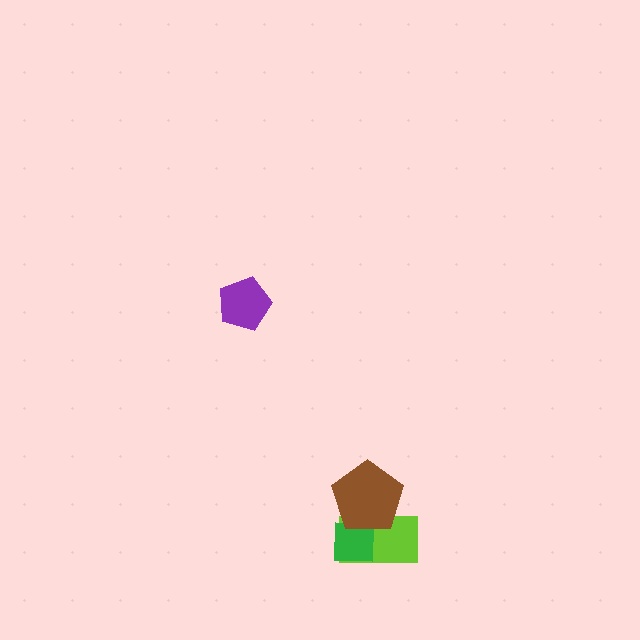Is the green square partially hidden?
Yes, it is partially covered by another shape.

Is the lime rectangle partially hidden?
Yes, it is partially covered by another shape.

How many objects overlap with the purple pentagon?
0 objects overlap with the purple pentagon.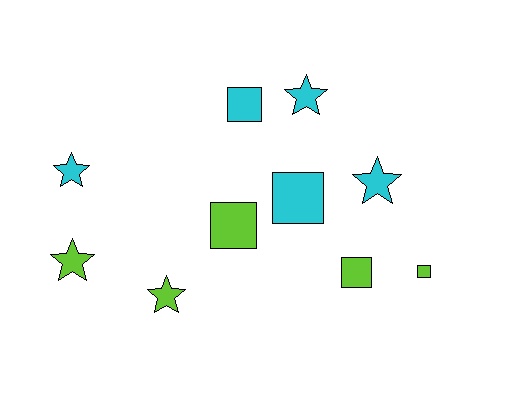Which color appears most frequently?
Cyan, with 5 objects.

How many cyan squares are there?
There are 2 cyan squares.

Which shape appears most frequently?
Star, with 5 objects.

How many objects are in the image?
There are 10 objects.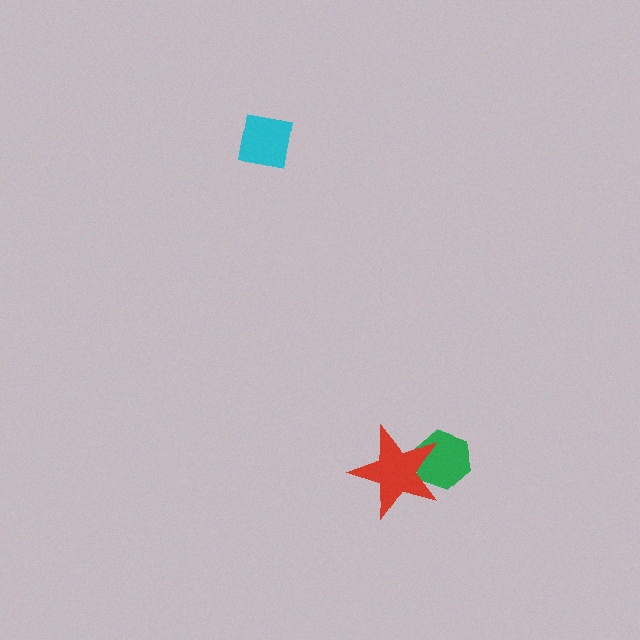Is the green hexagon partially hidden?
Yes, it is partially covered by another shape.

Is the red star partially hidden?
No, no other shape covers it.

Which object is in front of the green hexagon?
The red star is in front of the green hexagon.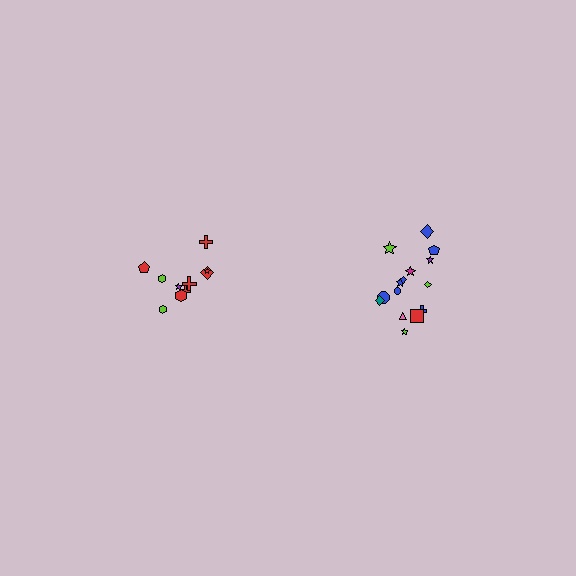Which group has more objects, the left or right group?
The right group.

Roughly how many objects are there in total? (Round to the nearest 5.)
Roughly 25 objects in total.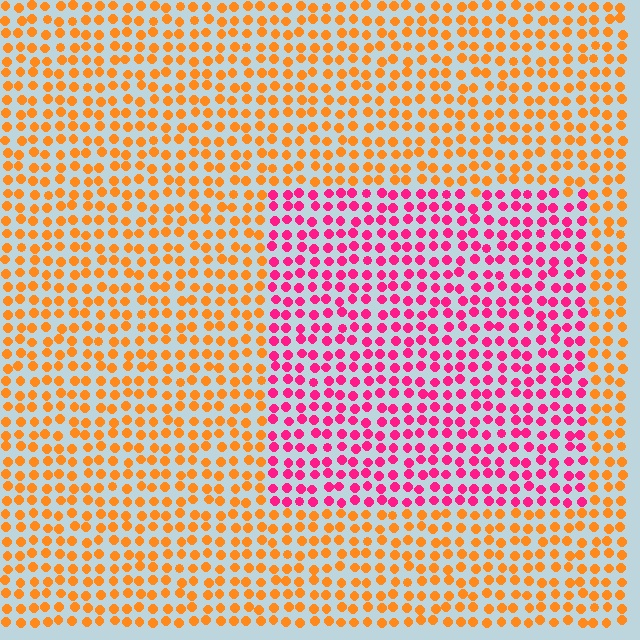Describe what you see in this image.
The image is filled with small orange elements in a uniform arrangement. A rectangle-shaped region is visible where the elements are tinted to a slightly different hue, forming a subtle color boundary.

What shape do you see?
I see a rectangle.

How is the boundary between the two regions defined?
The boundary is defined purely by a slight shift in hue (about 58 degrees). Spacing, size, and orientation are identical on both sides.